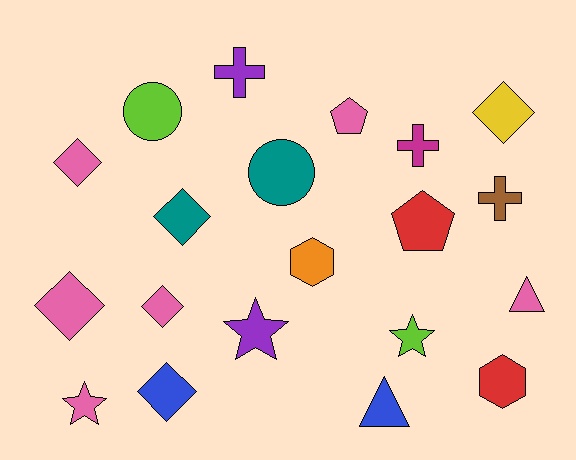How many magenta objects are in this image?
There is 1 magenta object.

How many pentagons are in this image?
There are 2 pentagons.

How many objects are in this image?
There are 20 objects.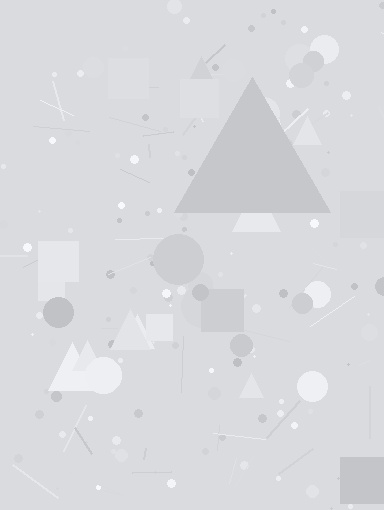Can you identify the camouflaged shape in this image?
The camouflaged shape is a triangle.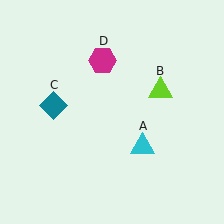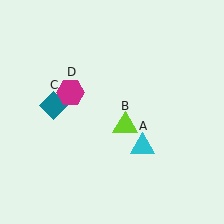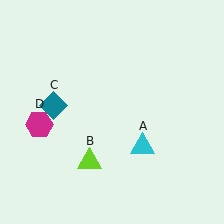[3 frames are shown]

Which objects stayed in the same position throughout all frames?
Cyan triangle (object A) and teal diamond (object C) remained stationary.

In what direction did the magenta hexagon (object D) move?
The magenta hexagon (object D) moved down and to the left.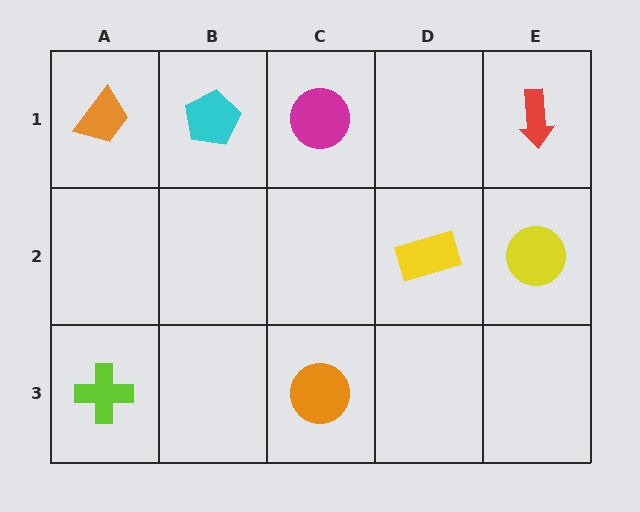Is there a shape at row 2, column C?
No, that cell is empty.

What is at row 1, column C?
A magenta circle.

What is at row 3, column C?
An orange circle.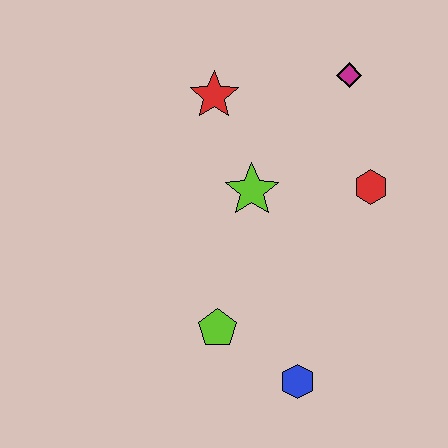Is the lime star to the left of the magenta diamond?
Yes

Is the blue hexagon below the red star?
Yes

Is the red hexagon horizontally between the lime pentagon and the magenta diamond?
No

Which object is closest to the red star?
The lime star is closest to the red star.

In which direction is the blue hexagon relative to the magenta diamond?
The blue hexagon is below the magenta diamond.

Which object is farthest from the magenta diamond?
The blue hexagon is farthest from the magenta diamond.